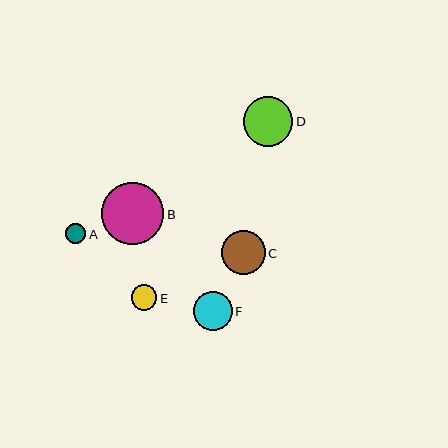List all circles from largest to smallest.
From largest to smallest: B, D, C, F, E, A.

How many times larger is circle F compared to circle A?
Circle F is approximately 1.9 times the size of circle A.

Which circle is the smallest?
Circle A is the smallest with a size of approximately 20 pixels.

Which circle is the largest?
Circle B is the largest with a size of approximately 62 pixels.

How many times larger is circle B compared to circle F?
Circle B is approximately 1.6 times the size of circle F.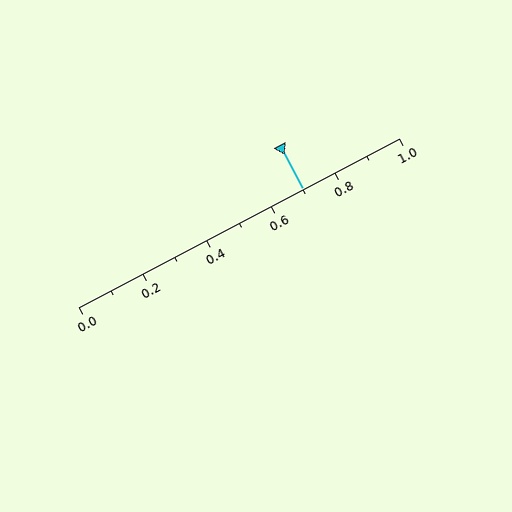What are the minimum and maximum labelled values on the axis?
The axis runs from 0.0 to 1.0.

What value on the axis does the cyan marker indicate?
The marker indicates approximately 0.7.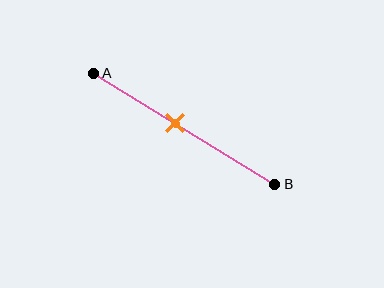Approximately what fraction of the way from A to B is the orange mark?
The orange mark is approximately 45% of the way from A to B.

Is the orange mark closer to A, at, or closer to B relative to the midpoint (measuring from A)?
The orange mark is closer to point A than the midpoint of segment AB.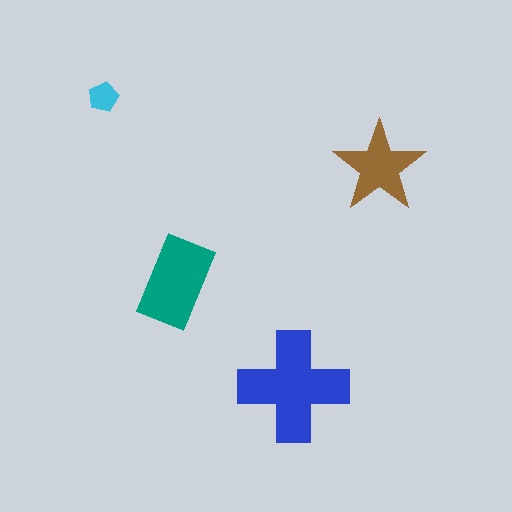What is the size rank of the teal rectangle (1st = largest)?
2nd.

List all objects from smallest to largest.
The cyan pentagon, the brown star, the teal rectangle, the blue cross.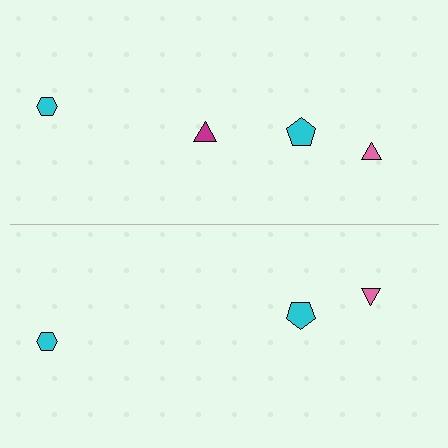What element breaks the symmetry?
A magenta triangle is missing from the bottom side.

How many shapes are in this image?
There are 7 shapes in this image.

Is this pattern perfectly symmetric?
No, the pattern is not perfectly symmetric. A magenta triangle is missing from the bottom side.